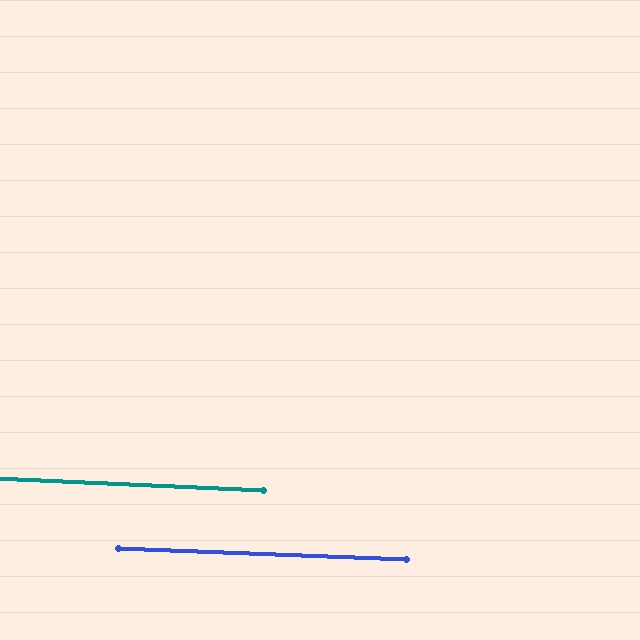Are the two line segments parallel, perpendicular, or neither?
Parallel — their directions differ by only 0.5°.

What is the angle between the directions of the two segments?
Approximately 0 degrees.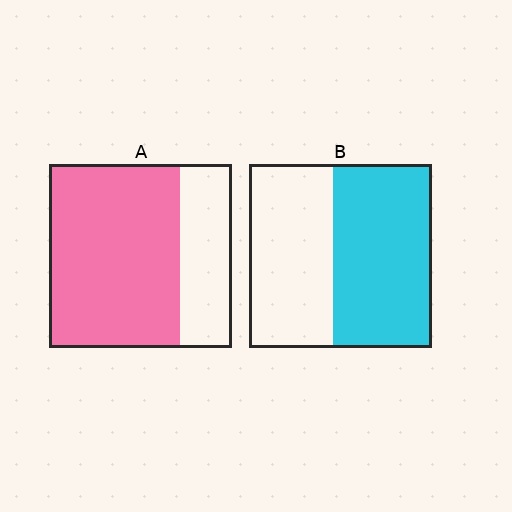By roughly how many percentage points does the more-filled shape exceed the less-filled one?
By roughly 15 percentage points (A over B).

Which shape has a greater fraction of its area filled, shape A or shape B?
Shape A.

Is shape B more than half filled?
Yes.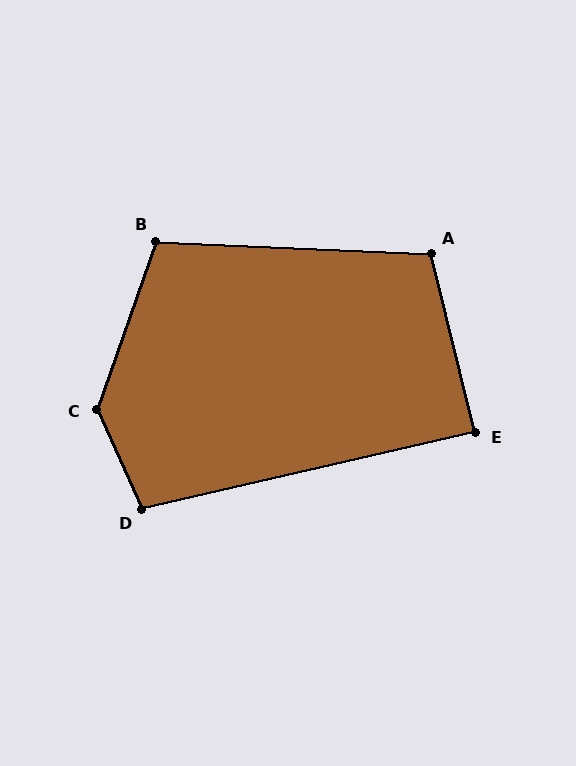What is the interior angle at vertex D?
Approximately 101 degrees (obtuse).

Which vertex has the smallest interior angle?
E, at approximately 89 degrees.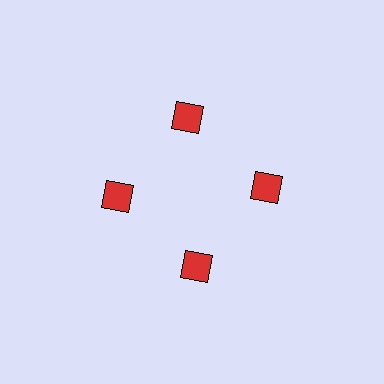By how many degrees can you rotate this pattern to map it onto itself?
The pattern maps onto itself every 90 degrees of rotation.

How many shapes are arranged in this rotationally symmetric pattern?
There are 4 shapes, arranged in 4 groups of 1.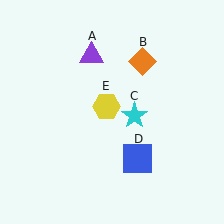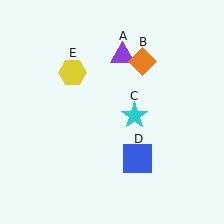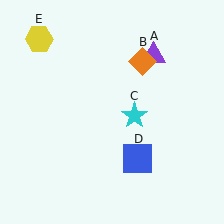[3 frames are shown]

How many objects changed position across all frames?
2 objects changed position: purple triangle (object A), yellow hexagon (object E).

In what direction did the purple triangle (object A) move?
The purple triangle (object A) moved right.